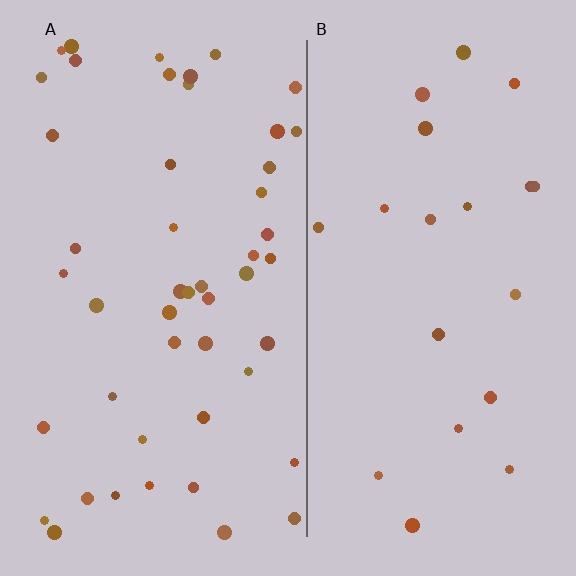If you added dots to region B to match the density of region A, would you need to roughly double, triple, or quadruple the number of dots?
Approximately double.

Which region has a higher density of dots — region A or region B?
A (the left).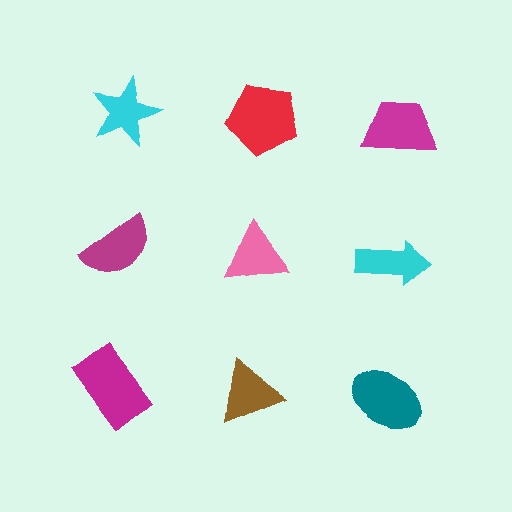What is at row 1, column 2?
A red pentagon.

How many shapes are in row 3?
3 shapes.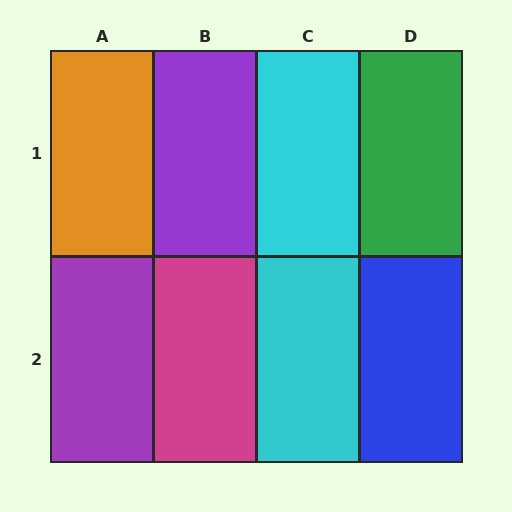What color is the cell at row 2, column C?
Cyan.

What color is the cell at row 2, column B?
Magenta.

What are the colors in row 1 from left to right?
Orange, purple, cyan, green.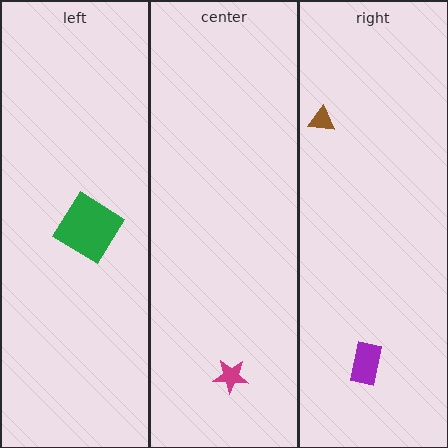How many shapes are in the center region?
1.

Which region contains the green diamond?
The left region.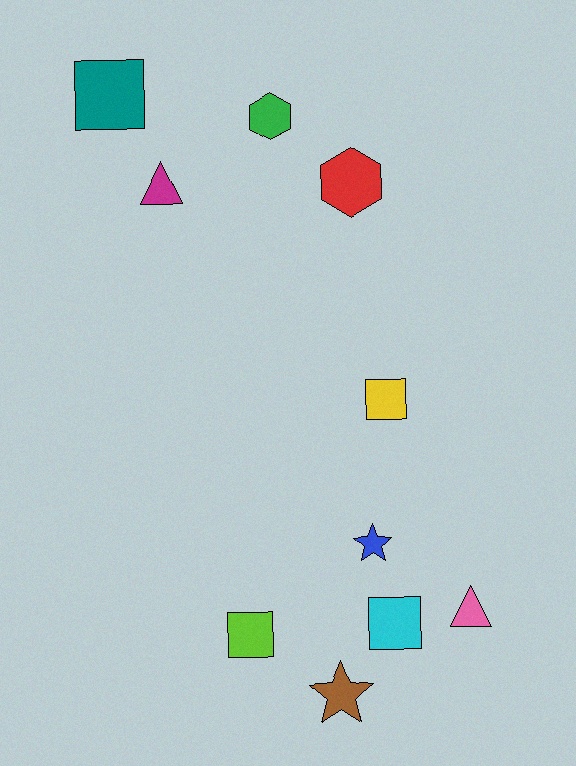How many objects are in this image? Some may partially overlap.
There are 10 objects.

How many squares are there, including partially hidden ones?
There are 4 squares.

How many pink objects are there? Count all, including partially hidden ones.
There is 1 pink object.